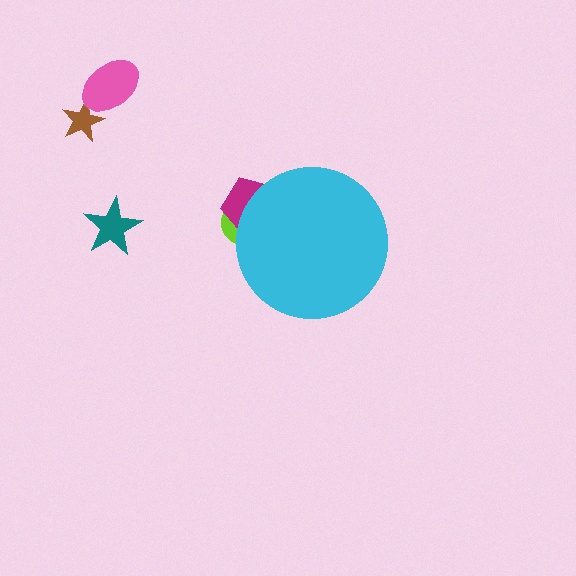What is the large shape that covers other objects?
A cyan circle.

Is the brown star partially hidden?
No, the brown star is fully visible.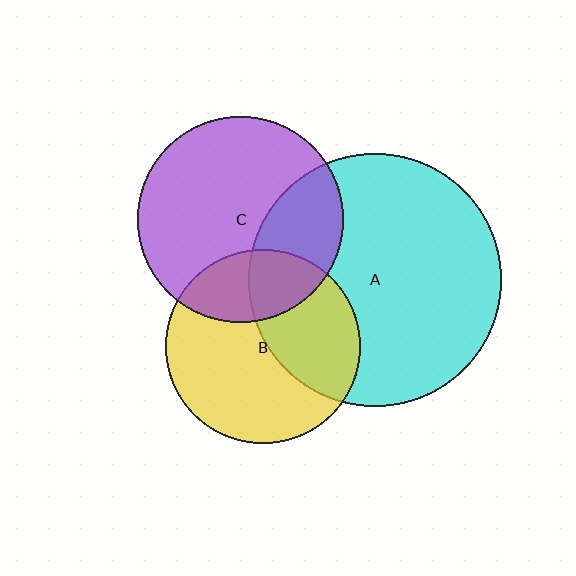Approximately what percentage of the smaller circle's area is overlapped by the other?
Approximately 40%.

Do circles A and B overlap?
Yes.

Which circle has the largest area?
Circle A (cyan).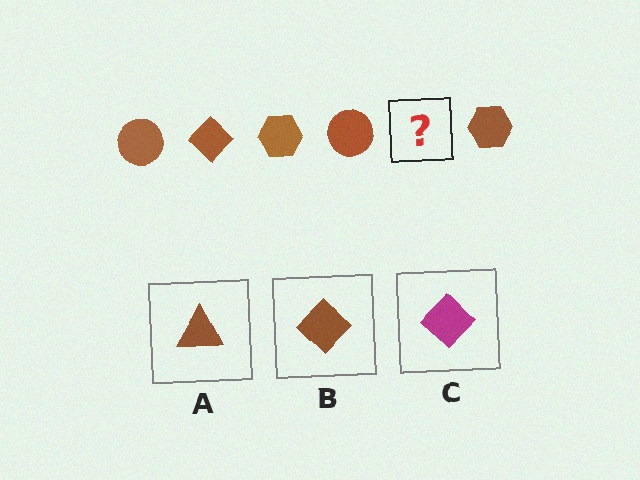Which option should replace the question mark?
Option B.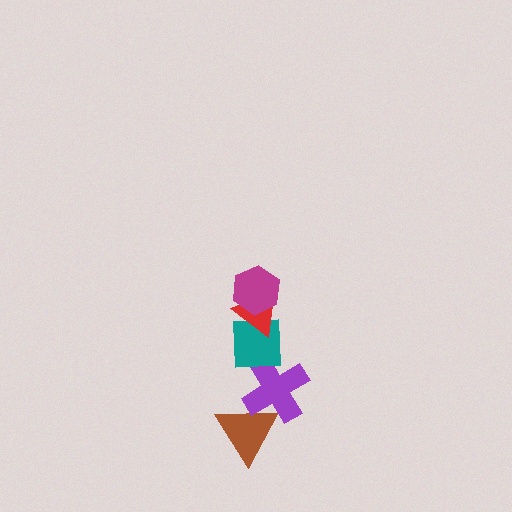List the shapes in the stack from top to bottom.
From top to bottom: the magenta hexagon, the red triangle, the teal square, the purple cross, the brown triangle.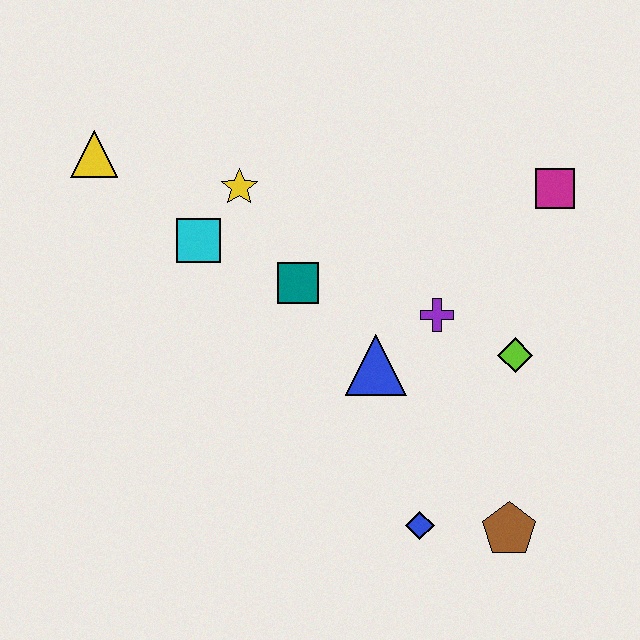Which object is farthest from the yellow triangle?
The brown pentagon is farthest from the yellow triangle.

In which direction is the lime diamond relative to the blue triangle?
The lime diamond is to the right of the blue triangle.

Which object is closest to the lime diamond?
The purple cross is closest to the lime diamond.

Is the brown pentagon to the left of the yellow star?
No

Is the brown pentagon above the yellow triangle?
No